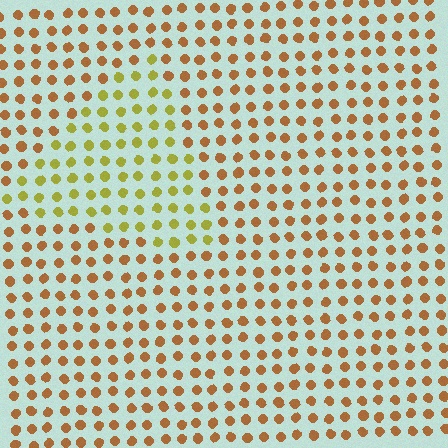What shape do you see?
I see a triangle.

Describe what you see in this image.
The image is filled with small brown elements in a uniform arrangement. A triangle-shaped region is visible where the elements are tinted to a slightly different hue, forming a subtle color boundary.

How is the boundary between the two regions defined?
The boundary is defined purely by a slight shift in hue (about 39 degrees). Spacing, size, and orientation are identical on both sides.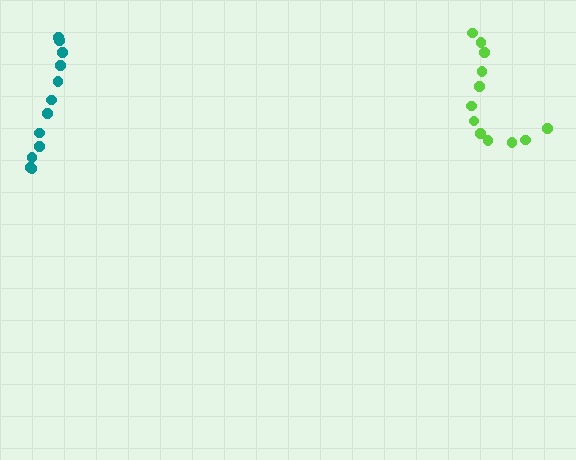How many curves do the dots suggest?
There are 2 distinct paths.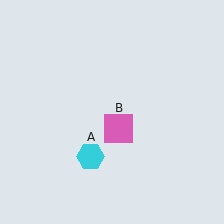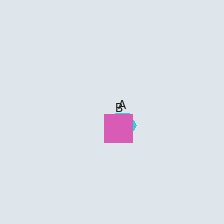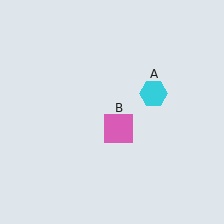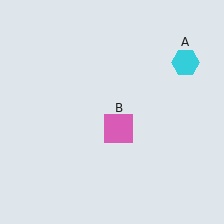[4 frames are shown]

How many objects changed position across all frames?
1 object changed position: cyan hexagon (object A).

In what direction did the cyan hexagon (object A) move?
The cyan hexagon (object A) moved up and to the right.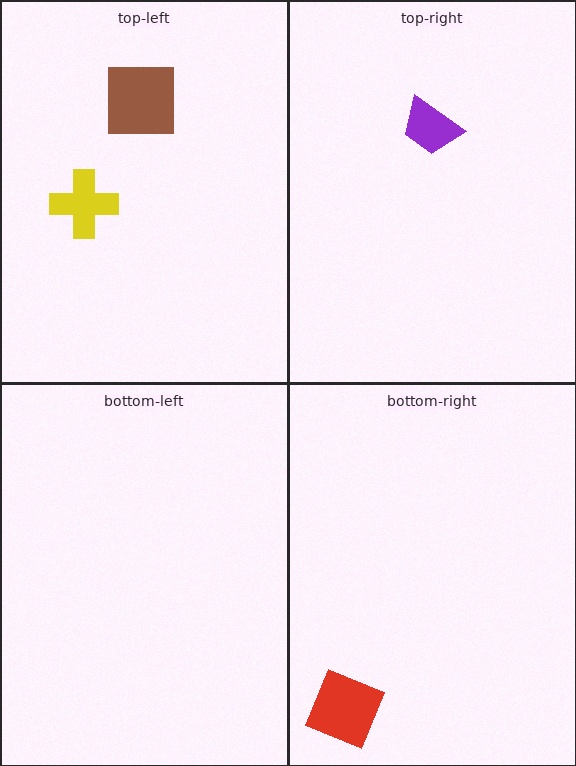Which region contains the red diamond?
The bottom-right region.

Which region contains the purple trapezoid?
The top-right region.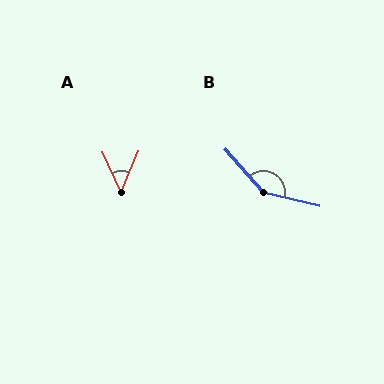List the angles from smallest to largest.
A (47°), B (145°).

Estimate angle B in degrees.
Approximately 145 degrees.